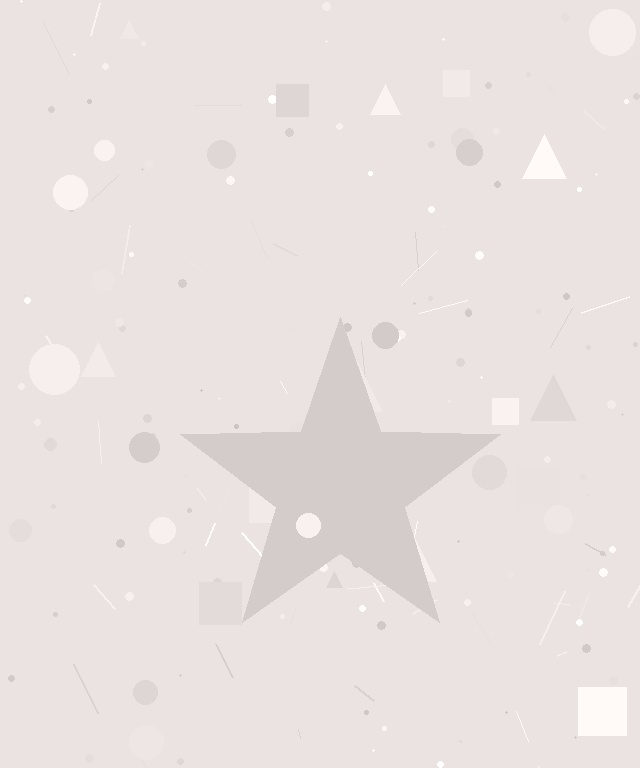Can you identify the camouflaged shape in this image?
The camouflaged shape is a star.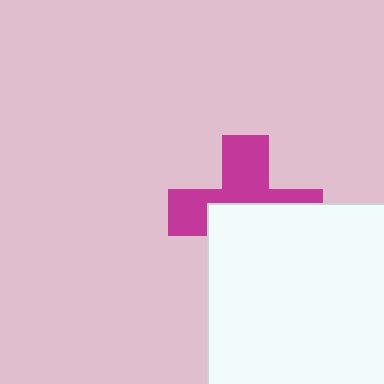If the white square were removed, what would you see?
You would see the complete magenta cross.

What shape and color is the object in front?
The object in front is a white square.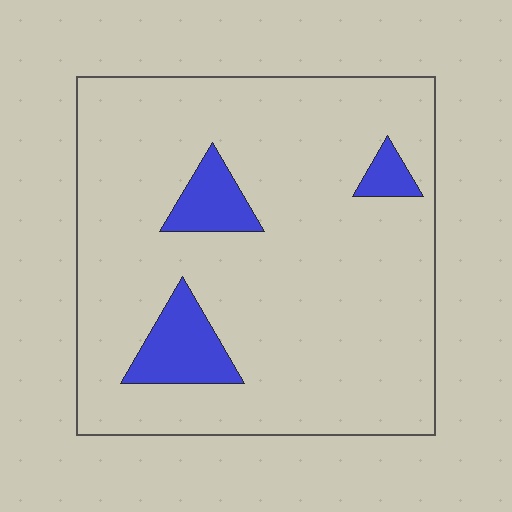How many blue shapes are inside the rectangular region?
3.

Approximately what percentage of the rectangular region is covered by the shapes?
Approximately 10%.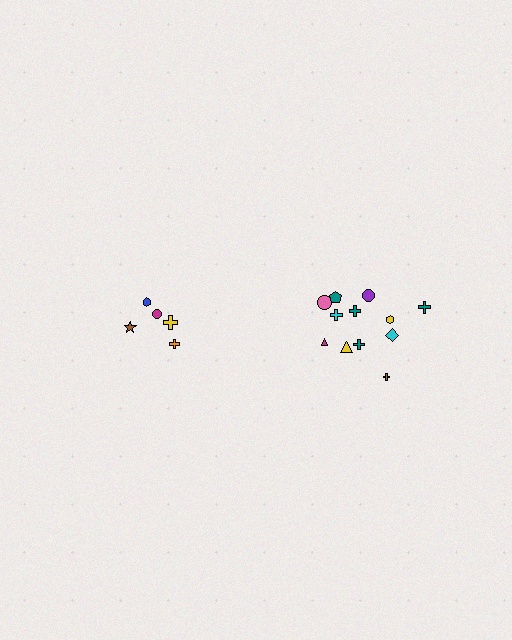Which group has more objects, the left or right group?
The right group.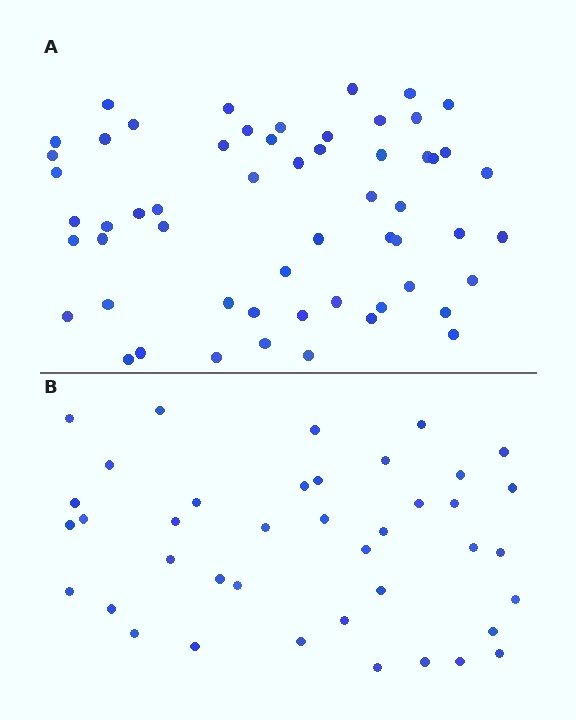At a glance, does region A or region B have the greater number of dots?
Region A (the top region) has more dots.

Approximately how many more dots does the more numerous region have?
Region A has approximately 15 more dots than region B.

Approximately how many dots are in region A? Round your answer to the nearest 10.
About 60 dots. (The exact count is 57, which rounds to 60.)